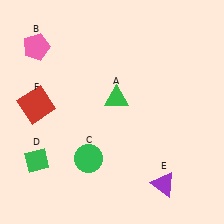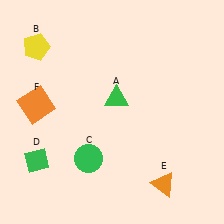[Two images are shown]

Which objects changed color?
B changed from pink to yellow. E changed from purple to orange. F changed from red to orange.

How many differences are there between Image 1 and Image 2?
There are 3 differences between the two images.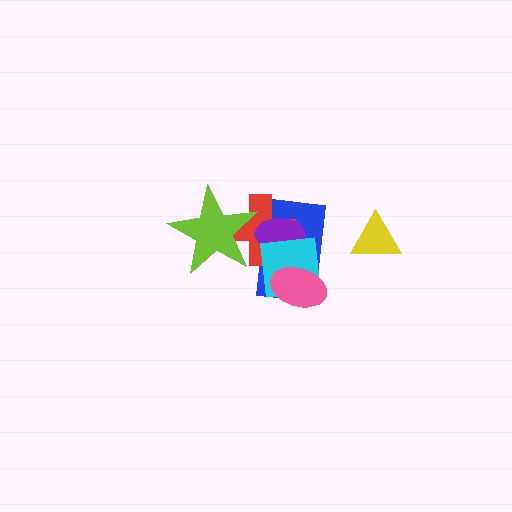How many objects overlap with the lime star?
2 objects overlap with the lime star.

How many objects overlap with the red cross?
4 objects overlap with the red cross.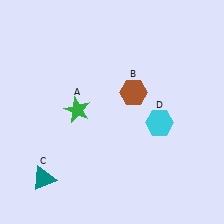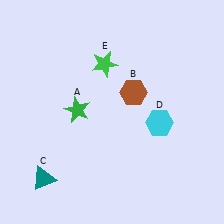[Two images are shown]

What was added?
A green star (E) was added in Image 2.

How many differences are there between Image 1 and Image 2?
There is 1 difference between the two images.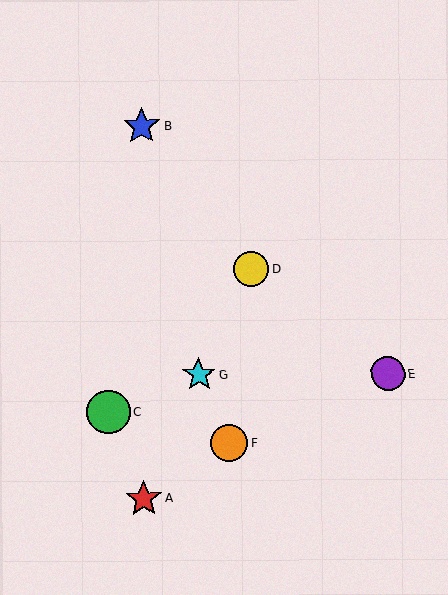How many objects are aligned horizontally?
2 objects (E, G) are aligned horizontally.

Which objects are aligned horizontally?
Objects E, G are aligned horizontally.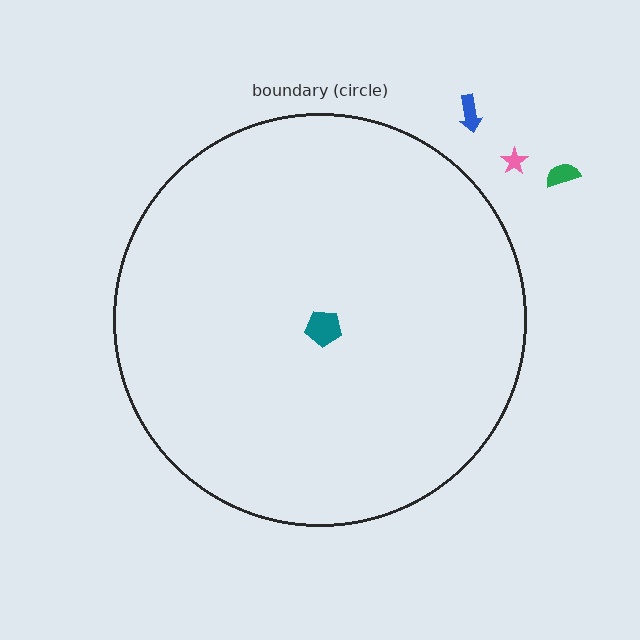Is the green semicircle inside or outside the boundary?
Outside.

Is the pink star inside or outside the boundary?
Outside.